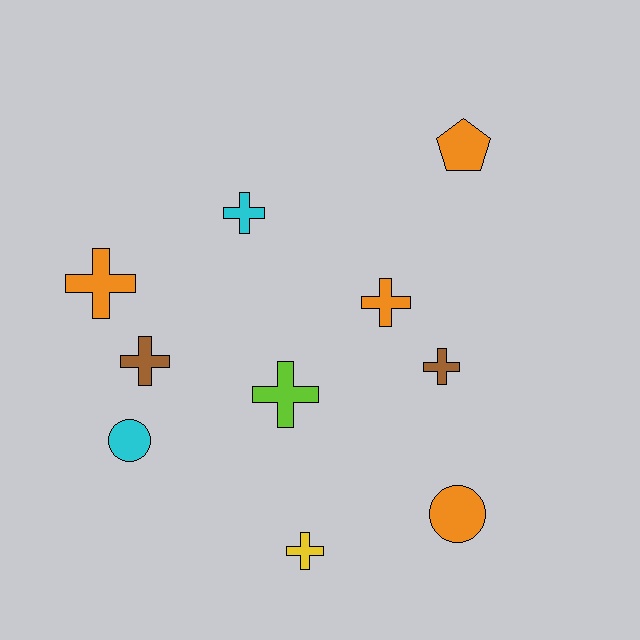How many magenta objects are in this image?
There are no magenta objects.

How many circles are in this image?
There are 2 circles.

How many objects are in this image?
There are 10 objects.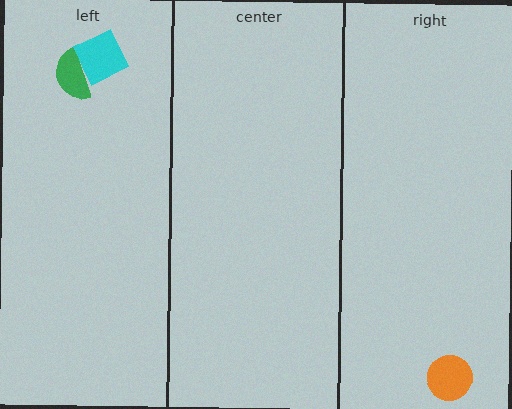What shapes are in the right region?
The orange circle.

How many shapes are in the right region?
1.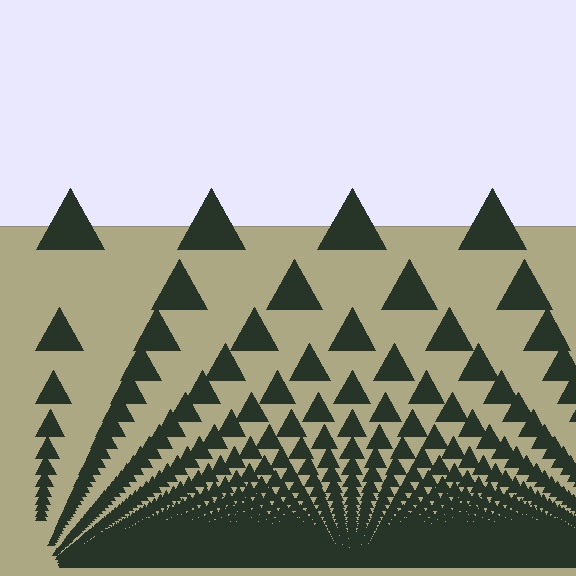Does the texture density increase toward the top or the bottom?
Density increases toward the bottom.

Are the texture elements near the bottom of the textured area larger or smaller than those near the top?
Smaller. The gradient is inverted — elements near the bottom are smaller and denser.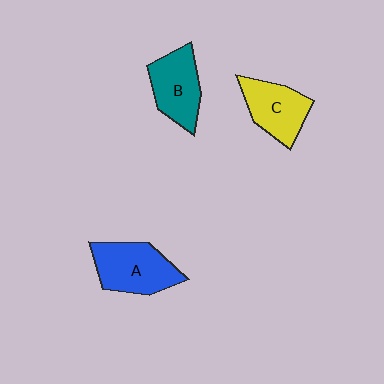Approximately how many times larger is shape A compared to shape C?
Approximately 1.2 times.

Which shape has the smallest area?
Shape C (yellow).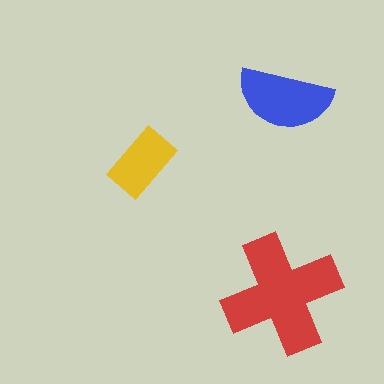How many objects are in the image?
There are 3 objects in the image.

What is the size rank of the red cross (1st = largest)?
1st.